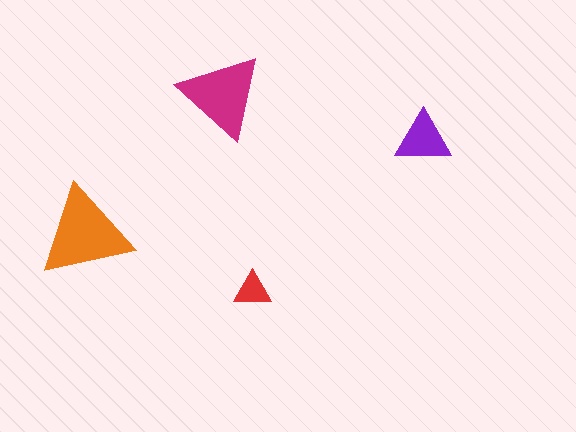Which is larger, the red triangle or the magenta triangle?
The magenta one.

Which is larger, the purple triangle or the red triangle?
The purple one.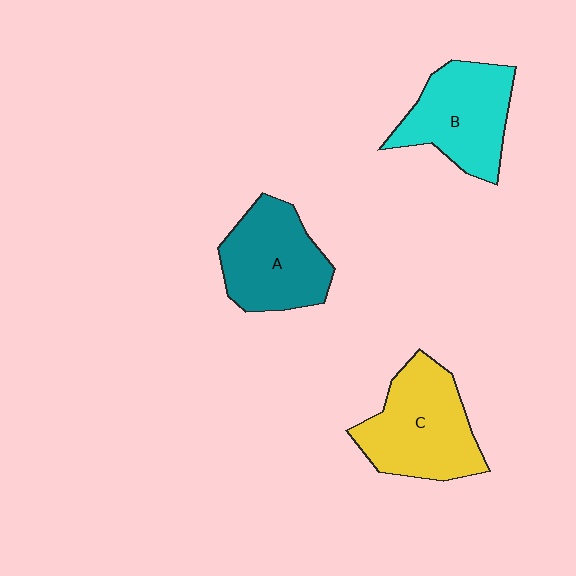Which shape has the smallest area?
Shape A (teal).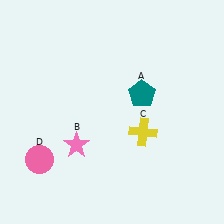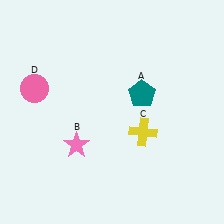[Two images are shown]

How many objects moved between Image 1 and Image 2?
1 object moved between the two images.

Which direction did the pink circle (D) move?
The pink circle (D) moved up.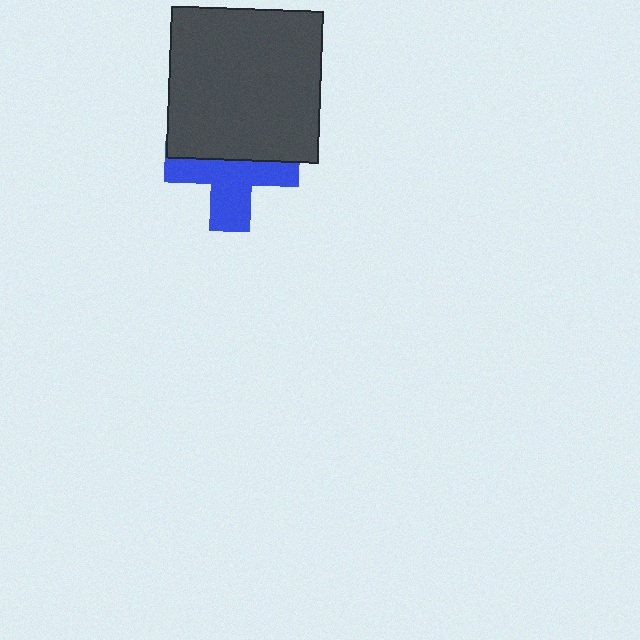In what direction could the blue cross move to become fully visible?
The blue cross could move down. That would shift it out from behind the dark gray square entirely.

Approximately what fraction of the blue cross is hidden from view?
Roughly 44% of the blue cross is hidden behind the dark gray square.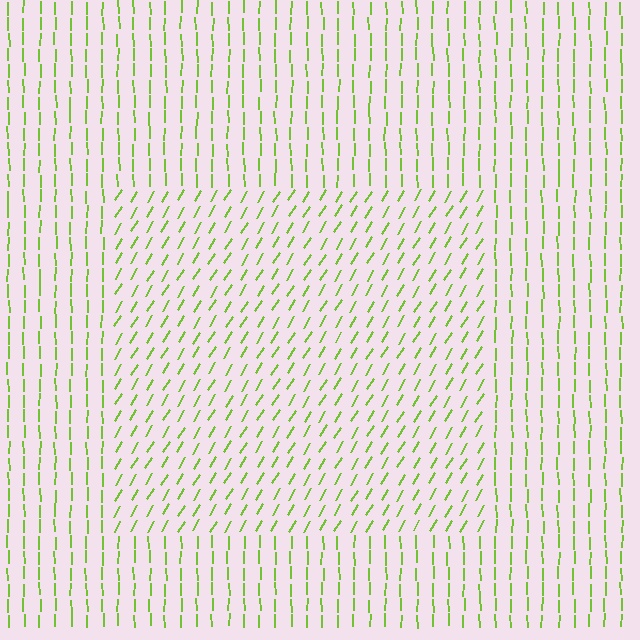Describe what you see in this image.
The image is filled with small lime line segments. A rectangle region in the image has lines oriented differently from the surrounding lines, creating a visible texture boundary.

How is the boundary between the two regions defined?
The boundary is defined purely by a change in line orientation (approximately 31 degrees difference). All lines are the same color and thickness.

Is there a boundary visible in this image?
Yes, there is a texture boundary formed by a change in line orientation.